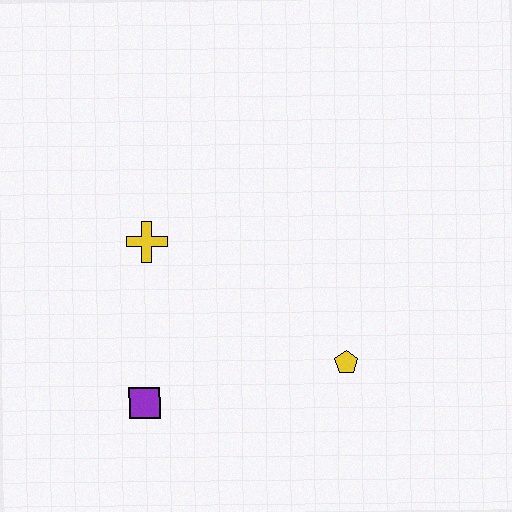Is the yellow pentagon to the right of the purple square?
Yes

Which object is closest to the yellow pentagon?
The purple square is closest to the yellow pentagon.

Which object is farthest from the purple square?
The yellow pentagon is farthest from the purple square.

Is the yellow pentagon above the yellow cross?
No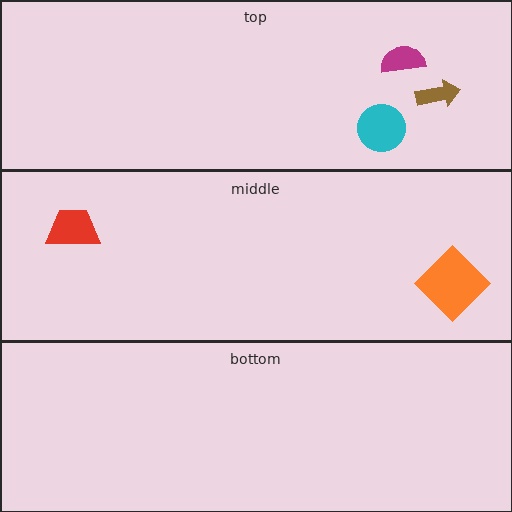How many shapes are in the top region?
3.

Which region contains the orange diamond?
The middle region.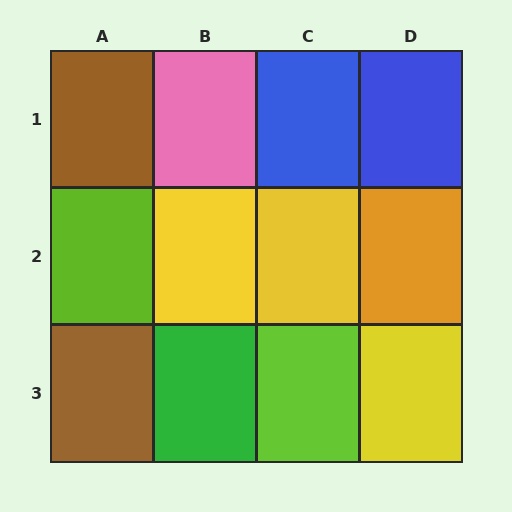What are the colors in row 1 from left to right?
Brown, pink, blue, blue.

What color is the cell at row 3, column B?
Green.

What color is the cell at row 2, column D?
Orange.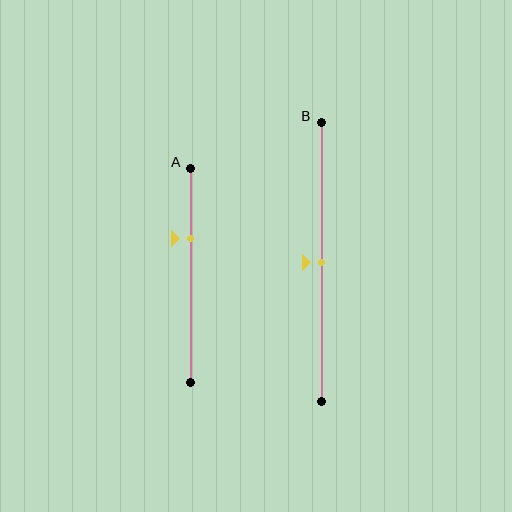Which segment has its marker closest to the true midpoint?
Segment B has its marker closest to the true midpoint.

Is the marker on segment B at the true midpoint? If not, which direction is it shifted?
Yes, the marker on segment B is at the true midpoint.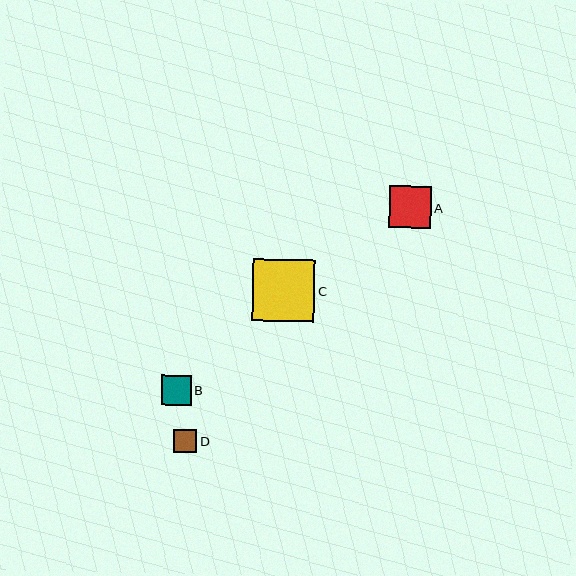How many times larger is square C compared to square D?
Square C is approximately 2.7 times the size of square D.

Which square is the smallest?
Square D is the smallest with a size of approximately 23 pixels.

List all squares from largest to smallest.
From largest to smallest: C, A, B, D.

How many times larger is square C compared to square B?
Square C is approximately 2.1 times the size of square B.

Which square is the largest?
Square C is the largest with a size of approximately 62 pixels.